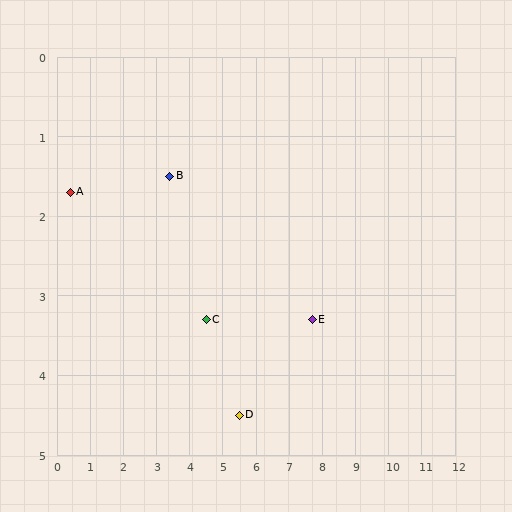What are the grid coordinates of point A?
Point A is at approximately (0.4, 1.7).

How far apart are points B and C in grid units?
Points B and C are about 2.1 grid units apart.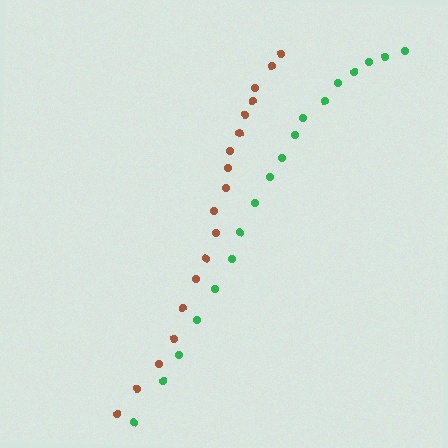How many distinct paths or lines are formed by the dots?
There are 2 distinct paths.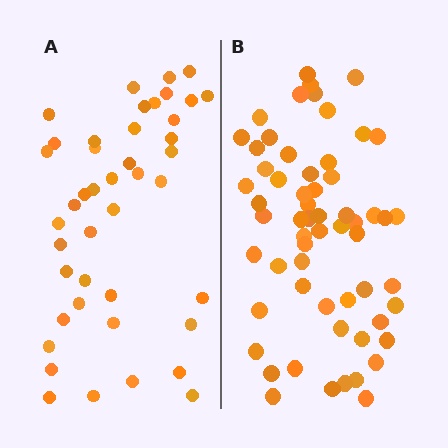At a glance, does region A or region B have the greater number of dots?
Region B (the right region) has more dots.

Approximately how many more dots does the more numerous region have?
Region B has approximately 15 more dots than region A.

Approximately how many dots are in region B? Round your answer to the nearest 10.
About 60 dots.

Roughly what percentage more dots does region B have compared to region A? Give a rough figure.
About 40% more.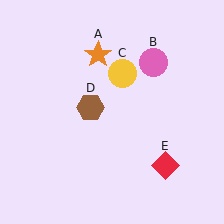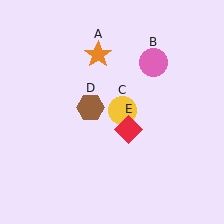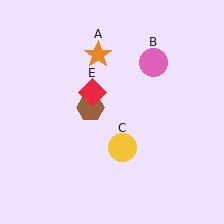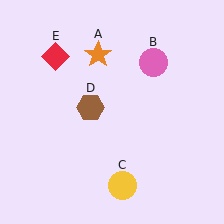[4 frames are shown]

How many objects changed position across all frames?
2 objects changed position: yellow circle (object C), red diamond (object E).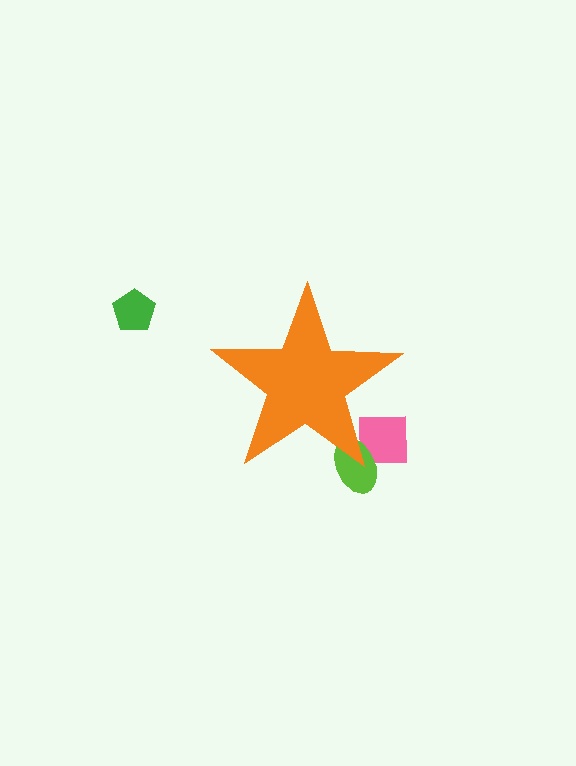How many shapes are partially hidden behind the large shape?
2 shapes are partially hidden.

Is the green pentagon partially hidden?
No, the green pentagon is fully visible.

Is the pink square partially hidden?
Yes, the pink square is partially hidden behind the orange star.